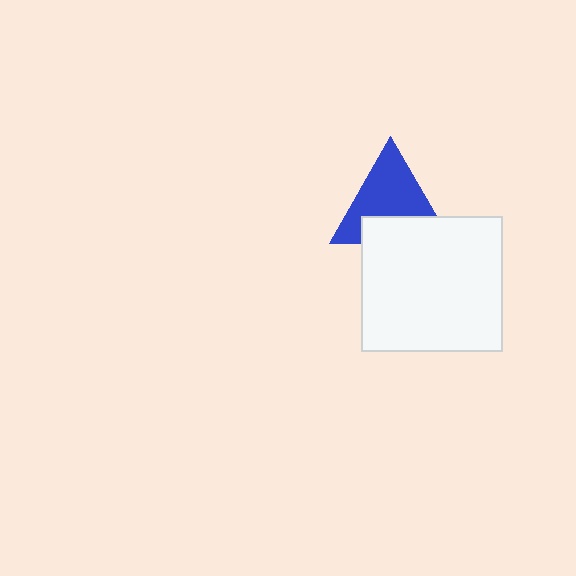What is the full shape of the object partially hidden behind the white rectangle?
The partially hidden object is a blue triangle.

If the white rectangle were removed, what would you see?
You would see the complete blue triangle.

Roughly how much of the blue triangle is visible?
Most of it is visible (roughly 65%).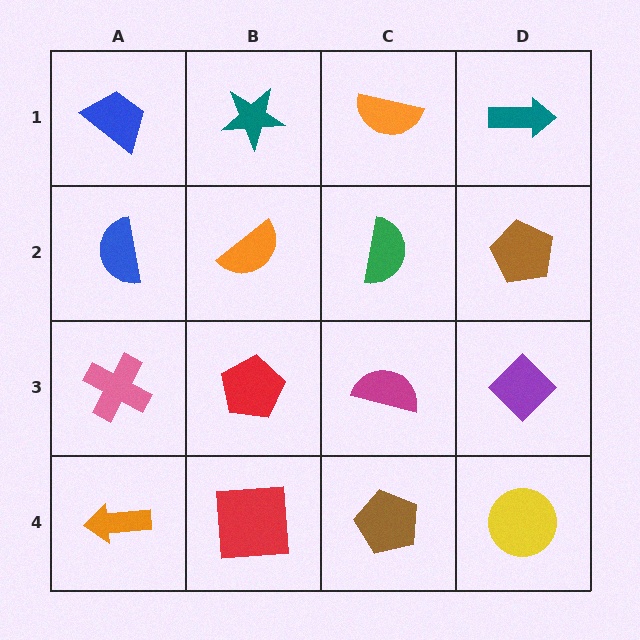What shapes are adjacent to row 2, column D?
A teal arrow (row 1, column D), a purple diamond (row 3, column D), a green semicircle (row 2, column C).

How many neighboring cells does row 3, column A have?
3.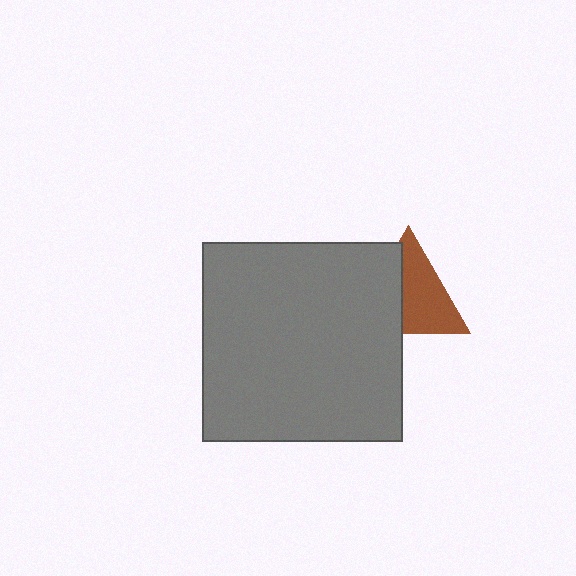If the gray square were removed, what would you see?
You would see the complete brown triangle.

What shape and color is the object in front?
The object in front is a gray square.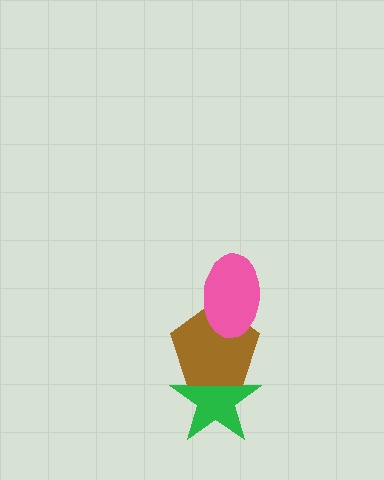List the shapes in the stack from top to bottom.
From top to bottom: the pink ellipse, the brown pentagon, the green star.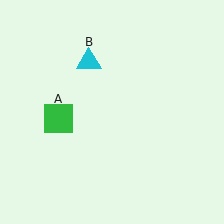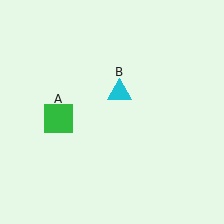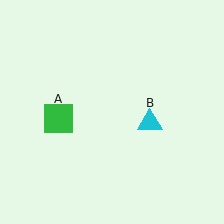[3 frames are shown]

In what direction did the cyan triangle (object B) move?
The cyan triangle (object B) moved down and to the right.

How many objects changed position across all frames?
1 object changed position: cyan triangle (object B).